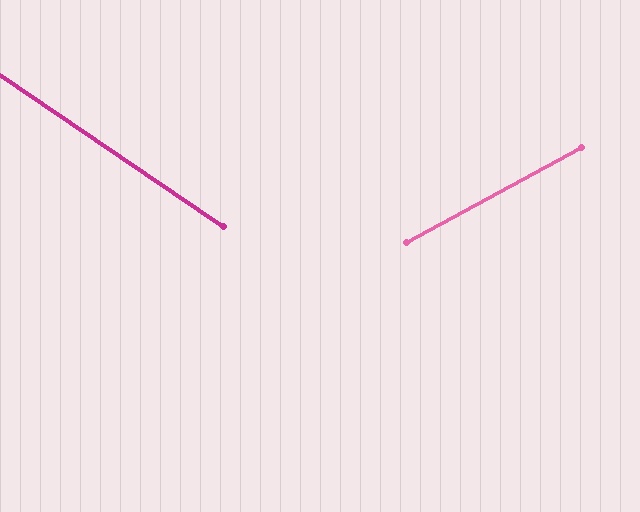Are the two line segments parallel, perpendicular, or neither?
Neither parallel nor perpendicular — they differ by about 62°.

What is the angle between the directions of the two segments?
Approximately 62 degrees.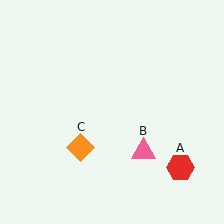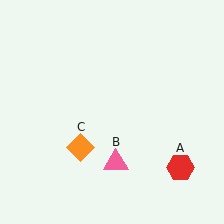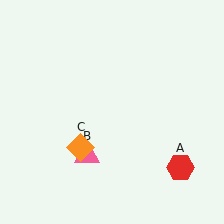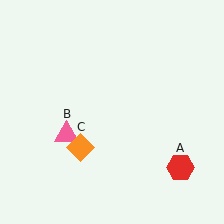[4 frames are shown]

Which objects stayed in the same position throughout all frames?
Red hexagon (object A) and orange diamond (object C) remained stationary.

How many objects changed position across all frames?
1 object changed position: pink triangle (object B).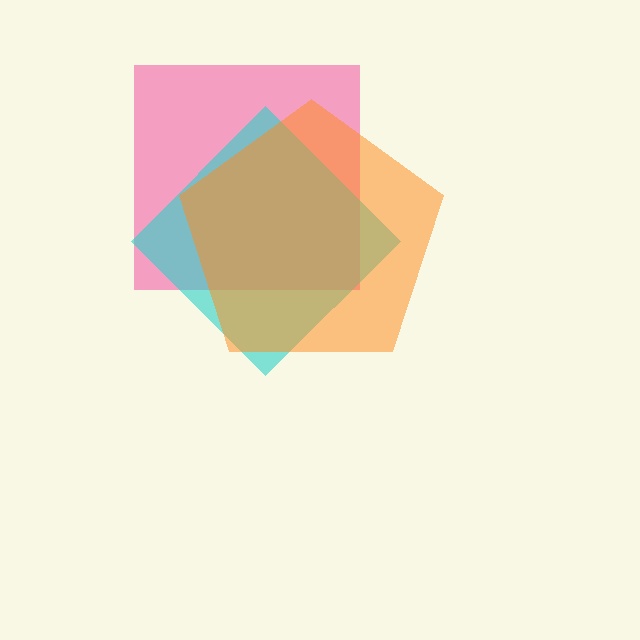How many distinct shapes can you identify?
There are 3 distinct shapes: a pink square, a cyan diamond, an orange pentagon.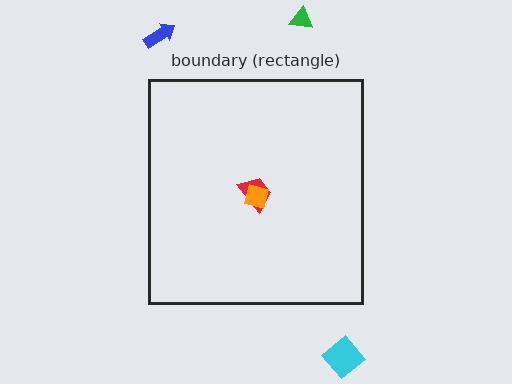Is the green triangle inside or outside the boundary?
Outside.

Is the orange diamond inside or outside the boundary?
Inside.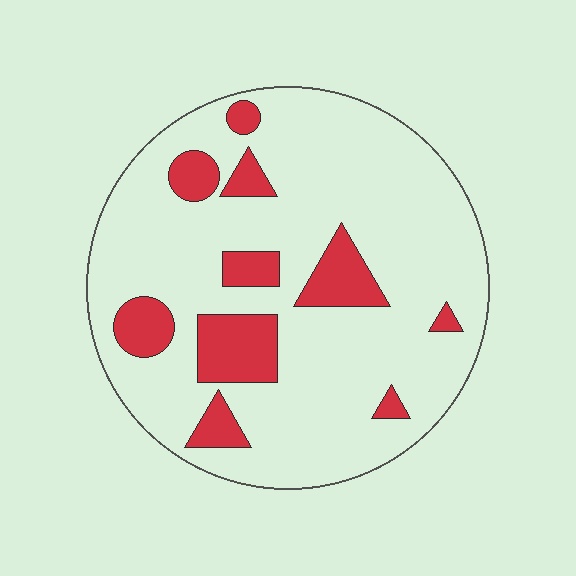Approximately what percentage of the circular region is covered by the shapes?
Approximately 20%.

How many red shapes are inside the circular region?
10.